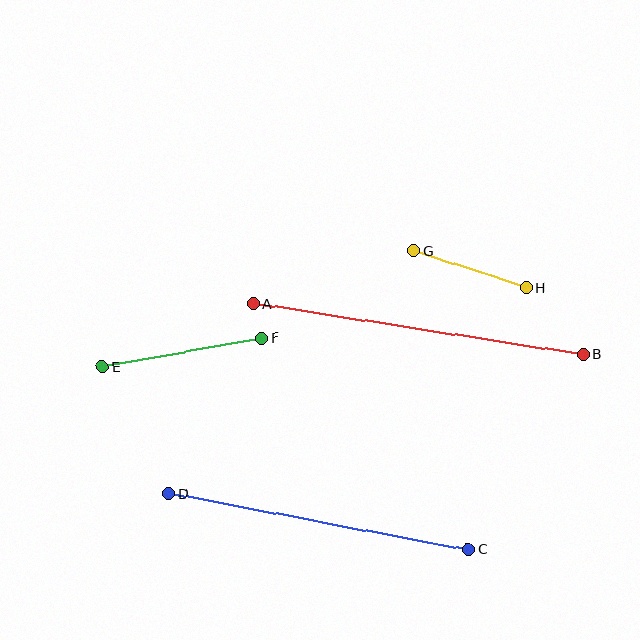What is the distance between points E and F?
The distance is approximately 162 pixels.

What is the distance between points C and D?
The distance is approximately 305 pixels.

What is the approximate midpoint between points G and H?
The midpoint is at approximately (470, 269) pixels.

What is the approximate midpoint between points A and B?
The midpoint is at approximately (419, 329) pixels.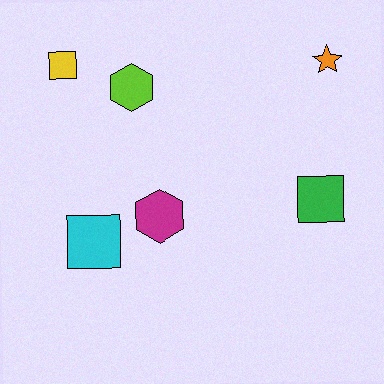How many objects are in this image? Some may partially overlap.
There are 6 objects.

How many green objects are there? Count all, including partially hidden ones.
There is 1 green object.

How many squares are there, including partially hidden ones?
There are 3 squares.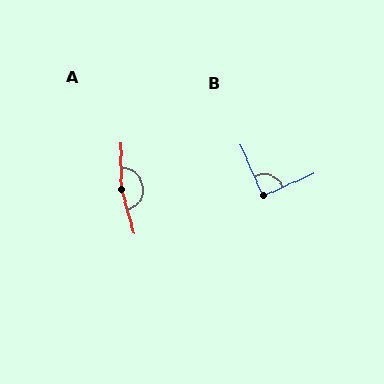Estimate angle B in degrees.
Approximately 90 degrees.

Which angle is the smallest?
B, at approximately 90 degrees.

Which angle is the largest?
A, at approximately 165 degrees.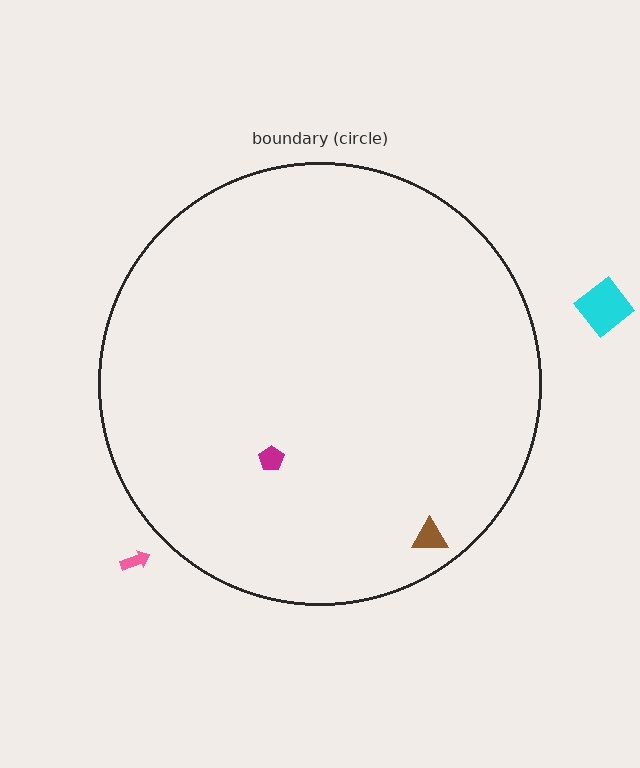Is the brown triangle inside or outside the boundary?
Inside.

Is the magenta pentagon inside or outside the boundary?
Inside.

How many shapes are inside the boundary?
2 inside, 2 outside.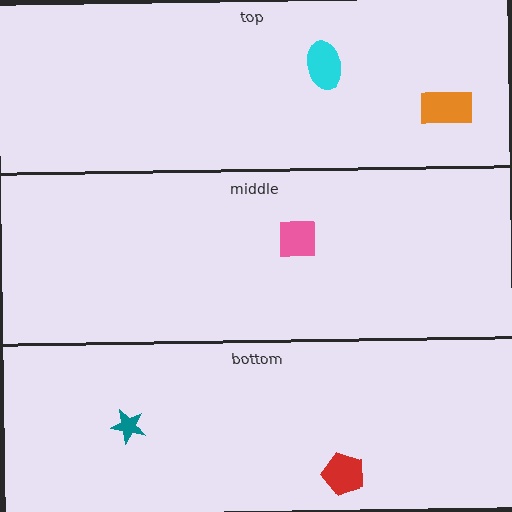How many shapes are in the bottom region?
2.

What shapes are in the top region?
The cyan ellipse, the orange rectangle.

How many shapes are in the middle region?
1.